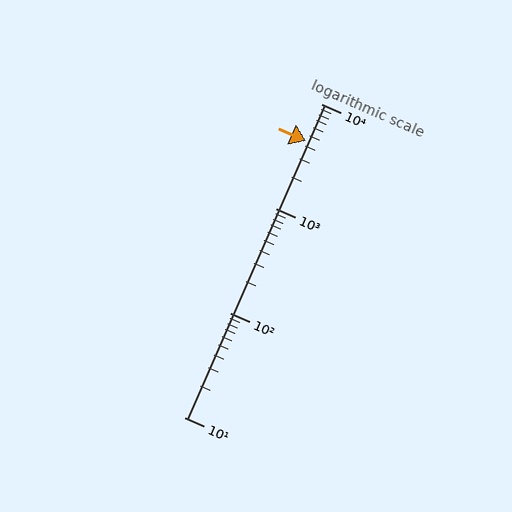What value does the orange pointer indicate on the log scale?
The pointer indicates approximately 4400.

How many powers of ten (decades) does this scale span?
The scale spans 3 decades, from 10 to 10000.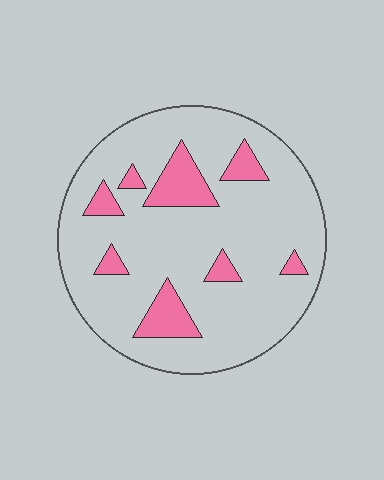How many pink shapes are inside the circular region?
8.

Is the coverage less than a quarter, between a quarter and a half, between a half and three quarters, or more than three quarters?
Less than a quarter.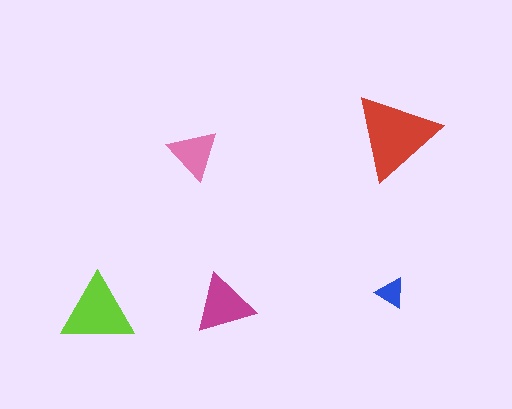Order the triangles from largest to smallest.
the red one, the lime one, the magenta one, the pink one, the blue one.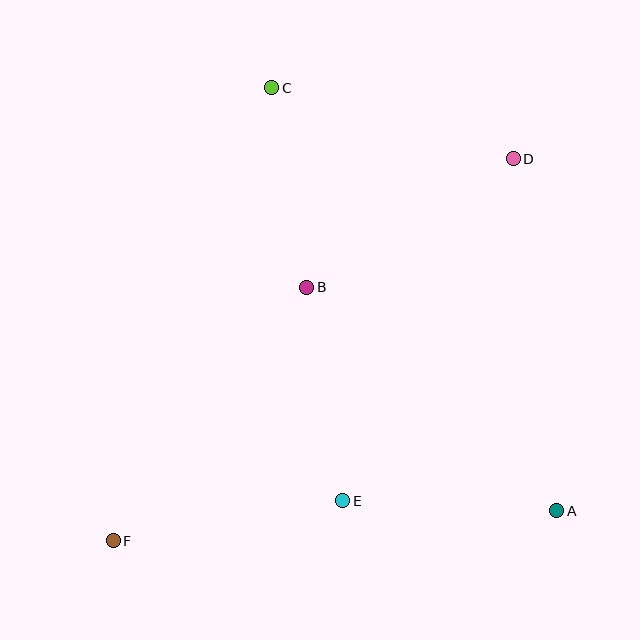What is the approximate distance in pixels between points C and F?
The distance between C and F is approximately 480 pixels.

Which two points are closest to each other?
Points B and C are closest to each other.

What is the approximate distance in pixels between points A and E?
The distance between A and E is approximately 214 pixels.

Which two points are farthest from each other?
Points D and F are farthest from each other.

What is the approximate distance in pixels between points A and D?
The distance between A and D is approximately 355 pixels.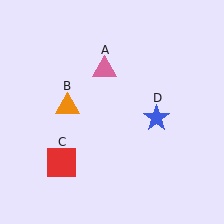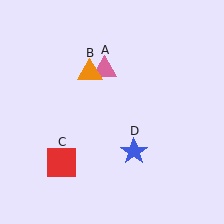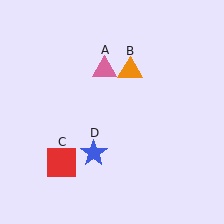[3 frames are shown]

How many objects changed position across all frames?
2 objects changed position: orange triangle (object B), blue star (object D).